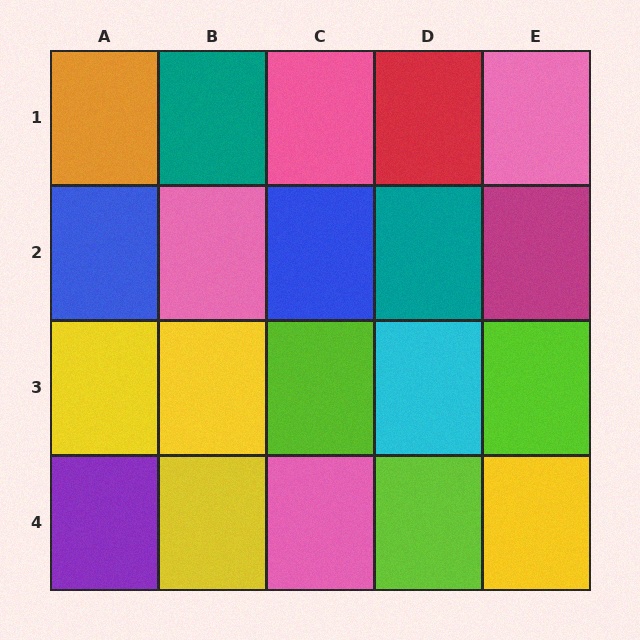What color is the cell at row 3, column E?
Lime.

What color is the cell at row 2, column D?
Teal.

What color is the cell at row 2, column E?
Magenta.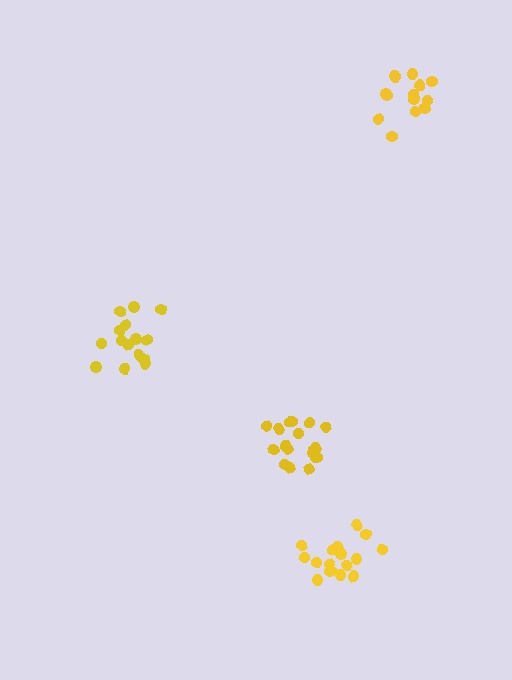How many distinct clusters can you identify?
There are 4 distinct clusters.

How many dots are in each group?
Group 1: 19 dots, Group 2: 17 dots, Group 3: 14 dots, Group 4: 15 dots (65 total).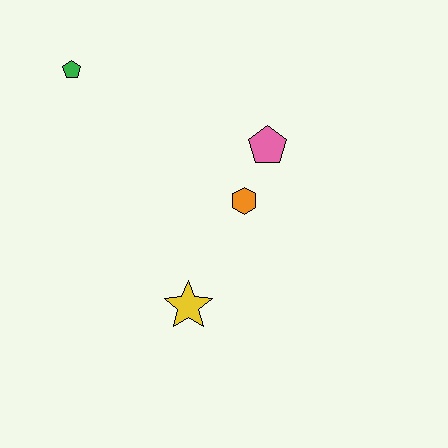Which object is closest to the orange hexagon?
The pink pentagon is closest to the orange hexagon.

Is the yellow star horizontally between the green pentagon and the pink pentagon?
Yes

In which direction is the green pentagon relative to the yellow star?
The green pentagon is above the yellow star.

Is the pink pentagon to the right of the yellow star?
Yes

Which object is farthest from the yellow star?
The green pentagon is farthest from the yellow star.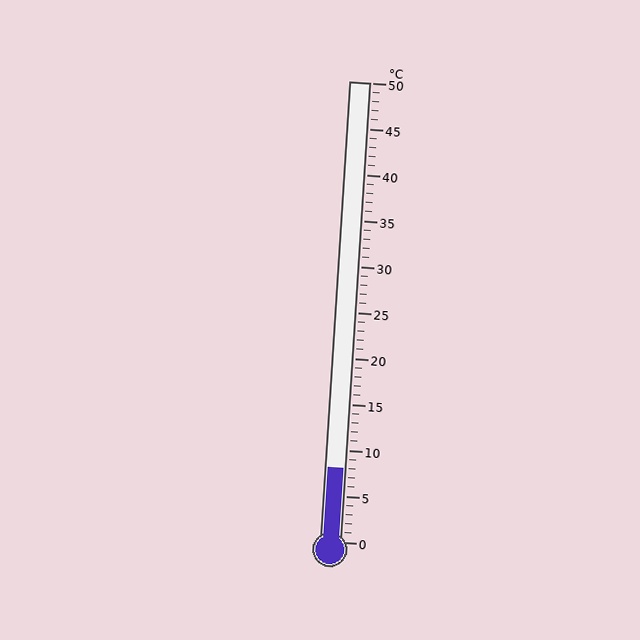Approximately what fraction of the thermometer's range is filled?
The thermometer is filled to approximately 15% of its range.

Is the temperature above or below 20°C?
The temperature is below 20°C.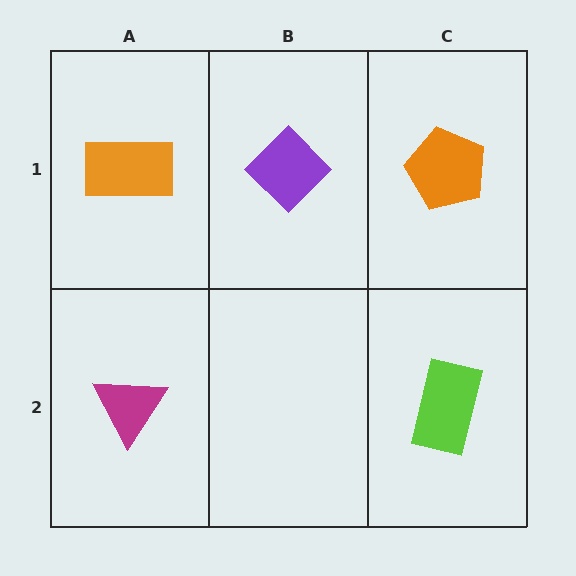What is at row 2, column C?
A lime rectangle.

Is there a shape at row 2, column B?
No, that cell is empty.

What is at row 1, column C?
An orange pentagon.